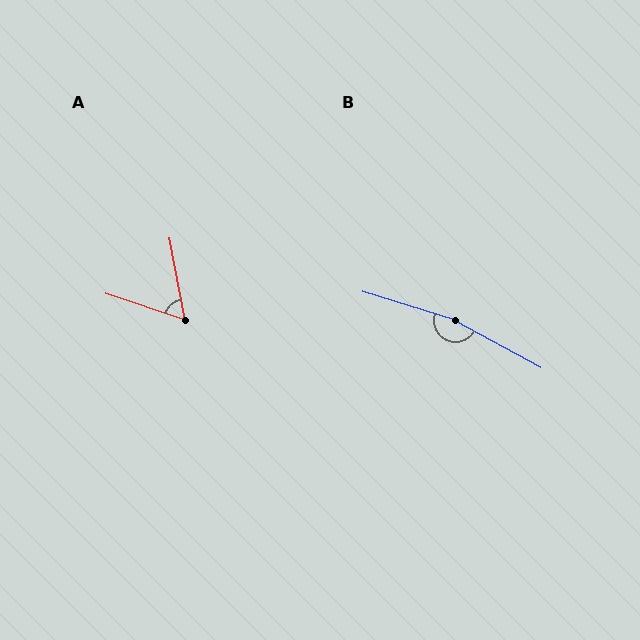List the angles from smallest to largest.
A (61°), B (169°).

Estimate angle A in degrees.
Approximately 61 degrees.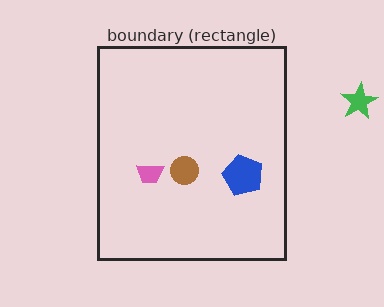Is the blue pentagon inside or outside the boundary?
Inside.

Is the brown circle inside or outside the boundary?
Inside.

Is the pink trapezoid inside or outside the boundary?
Inside.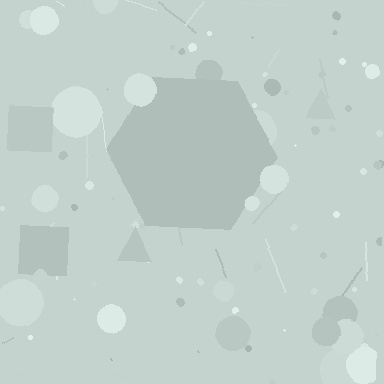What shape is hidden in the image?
A hexagon is hidden in the image.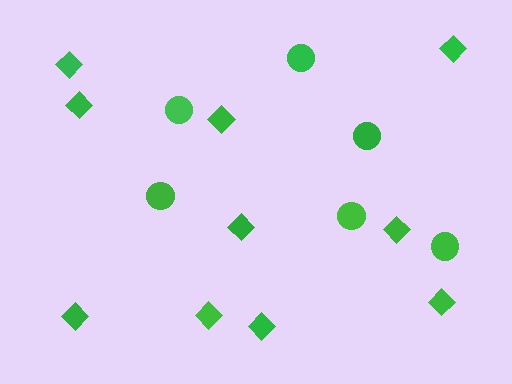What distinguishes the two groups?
There are 2 groups: one group of circles (6) and one group of diamonds (10).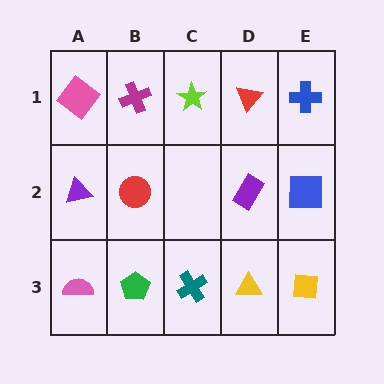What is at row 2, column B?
A red circle.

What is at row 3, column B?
A green pentagon.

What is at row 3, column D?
A yellow triangle.